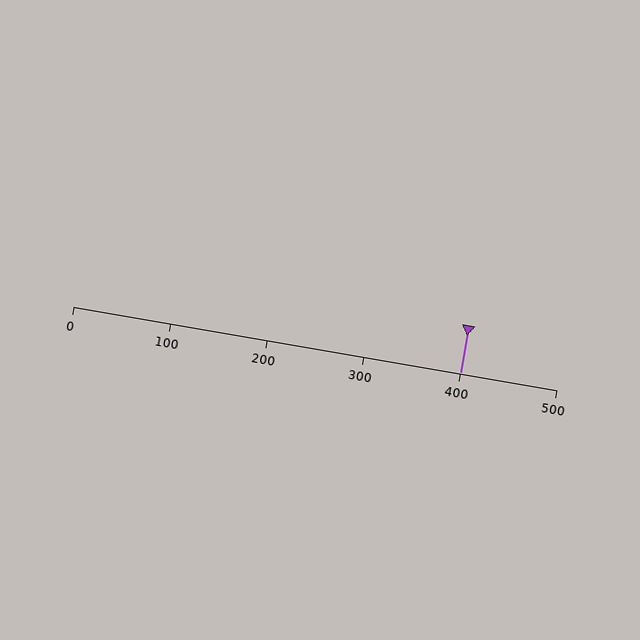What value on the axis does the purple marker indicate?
The marker indicates approximately 400.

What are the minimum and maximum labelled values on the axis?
The axis runs from 0 to 500.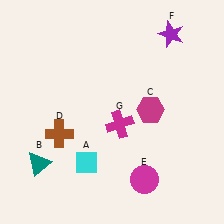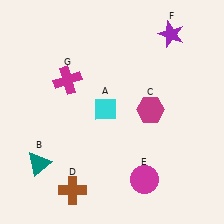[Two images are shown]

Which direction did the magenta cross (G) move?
The magenta cross (G) moved left.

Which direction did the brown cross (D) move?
The brown cross (D) moved down.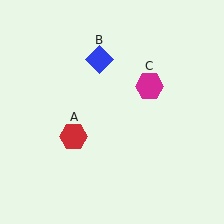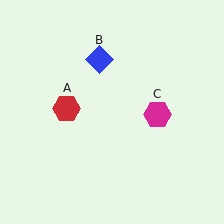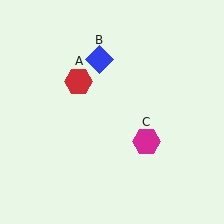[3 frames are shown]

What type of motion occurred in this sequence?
The red hexagon (object A), magenta hexagon (object C) rotated clockwise around the center of the scene.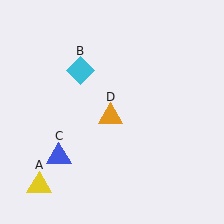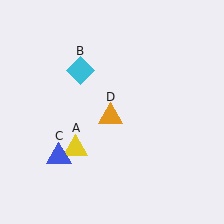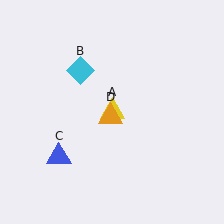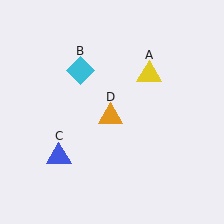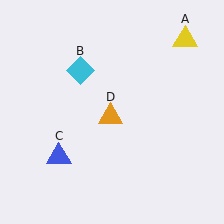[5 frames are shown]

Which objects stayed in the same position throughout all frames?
Cyan diamond (object B) and blue triangle (object C) and orange triangle (object D) remained stationary.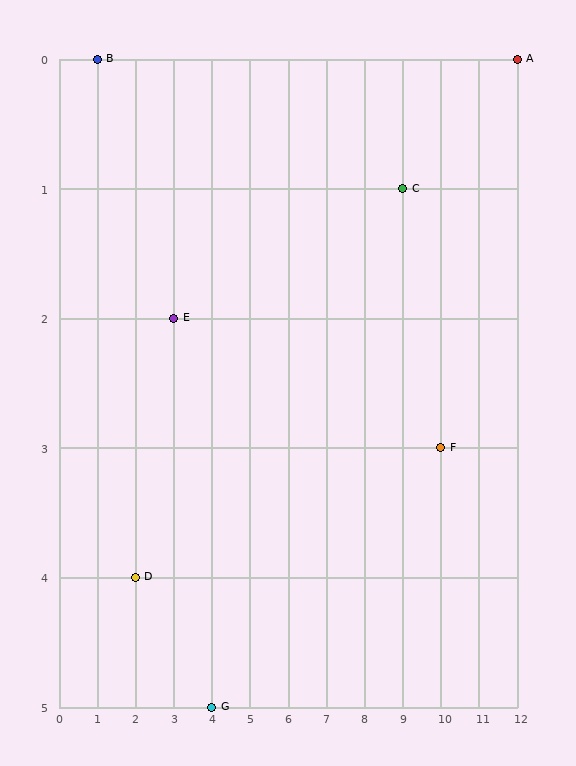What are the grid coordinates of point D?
Point D is at grid coordinates (2, 4).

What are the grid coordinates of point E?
Point E is at grid coordinates (3, 2).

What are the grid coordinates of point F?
Point F is at grid coordinates (10, 3).